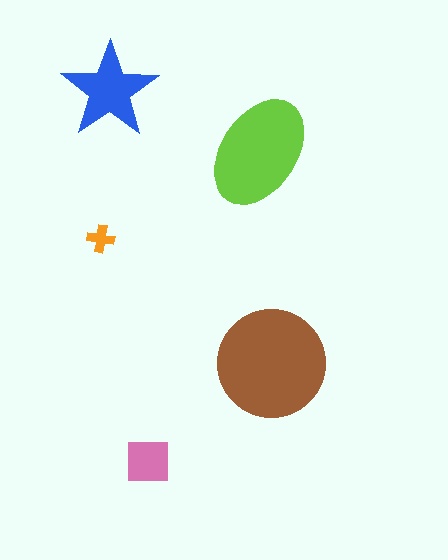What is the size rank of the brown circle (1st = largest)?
1st.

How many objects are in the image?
There are 5 objects in the image.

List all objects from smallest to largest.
The orange cross, the pink square, the blue star, the lime ellipse, the brown circle.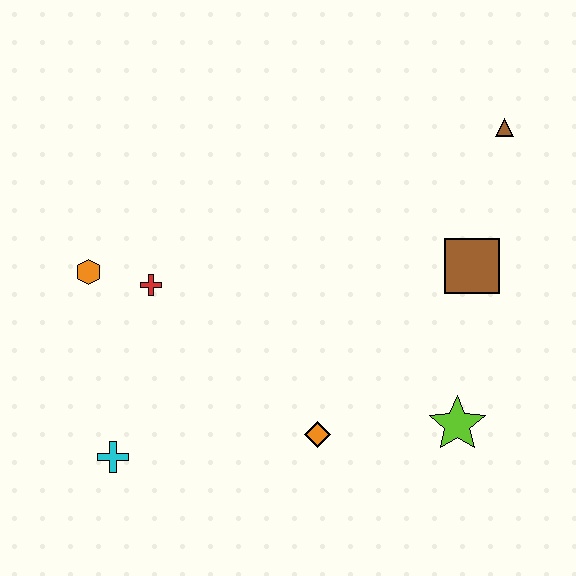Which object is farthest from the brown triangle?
The cyan cross is farthest from the brown triangle.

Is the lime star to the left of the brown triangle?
Yes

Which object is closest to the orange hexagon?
The red cross is closest to the orange hexagon.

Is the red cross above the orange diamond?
Yes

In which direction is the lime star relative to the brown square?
The lime star is below the brown square.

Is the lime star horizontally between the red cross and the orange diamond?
No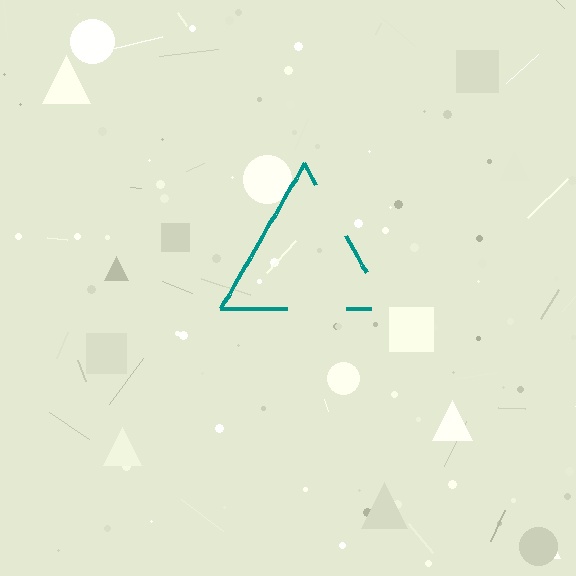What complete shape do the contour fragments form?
The contour fragments form a triangle.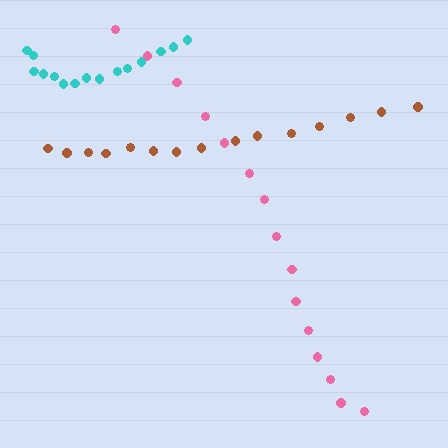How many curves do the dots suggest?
There are 3 distinct paths.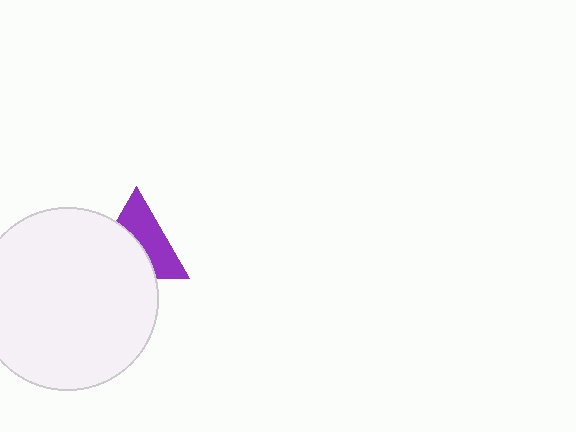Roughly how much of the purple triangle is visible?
About half of it is visible (roughly 51%).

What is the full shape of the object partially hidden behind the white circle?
The partially hidden object is a purple triangle.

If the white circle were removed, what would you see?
You would see the complete purple triangle.